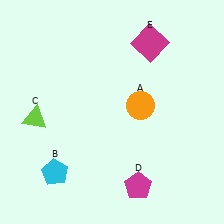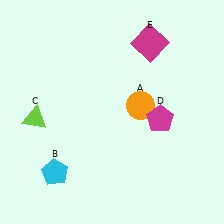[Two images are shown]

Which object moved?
The magenta pentagon (D) moved up.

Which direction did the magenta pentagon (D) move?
The magenta pentagon (D) moved up.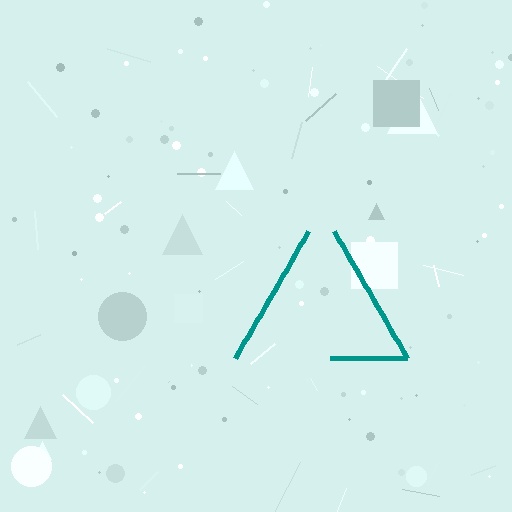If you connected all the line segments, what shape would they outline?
They would outline a triangle.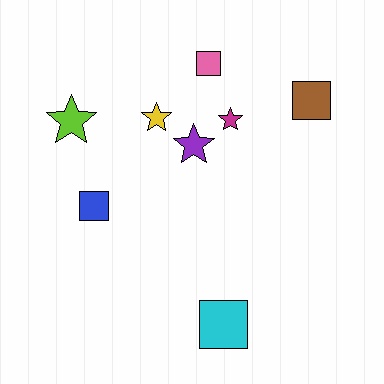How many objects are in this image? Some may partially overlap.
There are 8 objects.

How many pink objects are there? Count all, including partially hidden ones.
There is 1 pink object.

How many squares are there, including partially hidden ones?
There are 4 squares.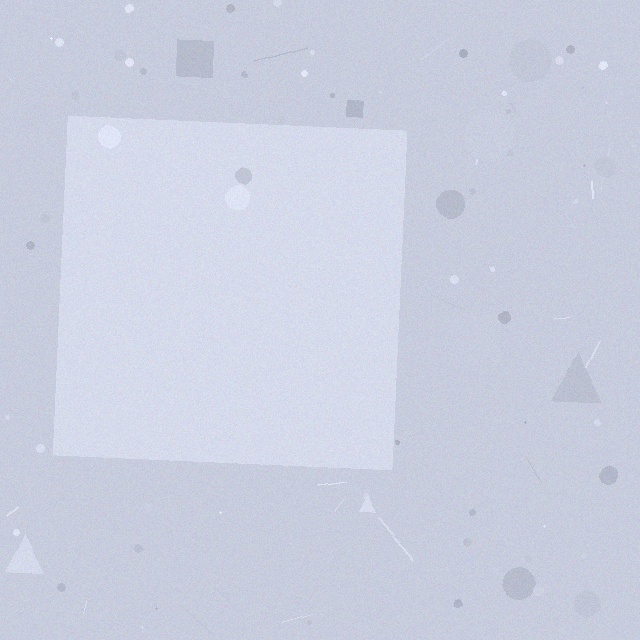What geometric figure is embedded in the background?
A square is embedded in the background.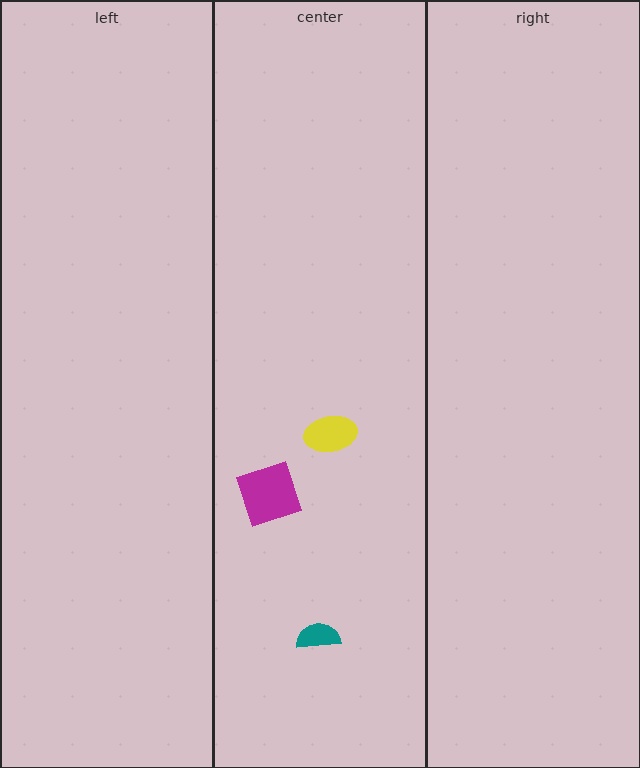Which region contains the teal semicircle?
The center region.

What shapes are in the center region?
The magenta diamond, the yellow ellipse, the teal semicircle.